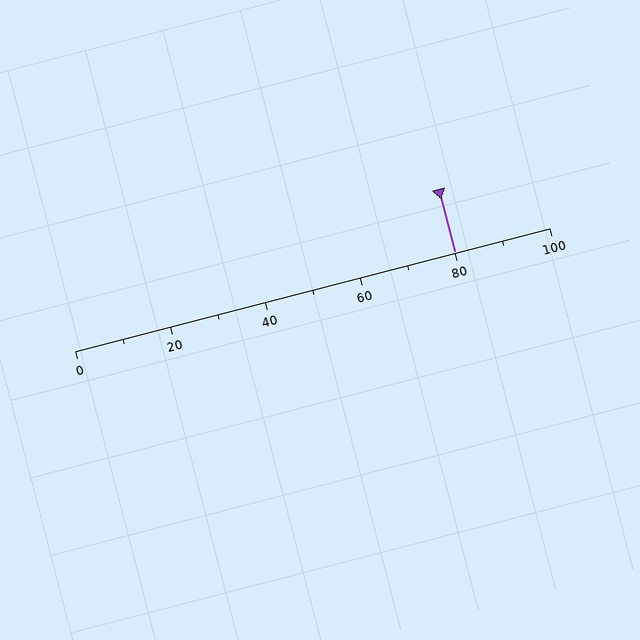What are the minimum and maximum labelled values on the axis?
The axis runs from 0 to 100.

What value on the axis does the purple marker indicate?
The marker indicates approximately 80.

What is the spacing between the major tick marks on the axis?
The major ticks are spaced 20 apart.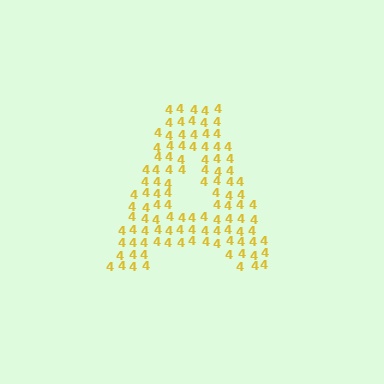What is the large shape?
The large shape is the letter A.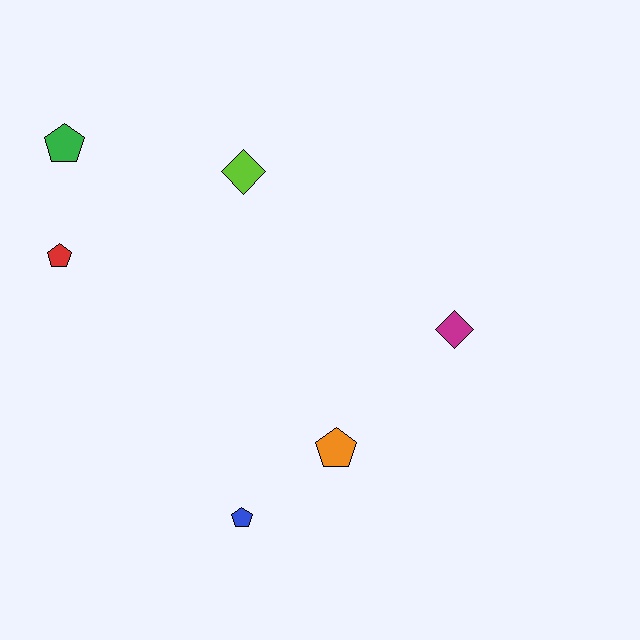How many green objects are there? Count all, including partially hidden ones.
There is 1 green object.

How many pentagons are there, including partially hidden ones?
There are 4 pentagons.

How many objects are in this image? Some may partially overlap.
There are 6 objects.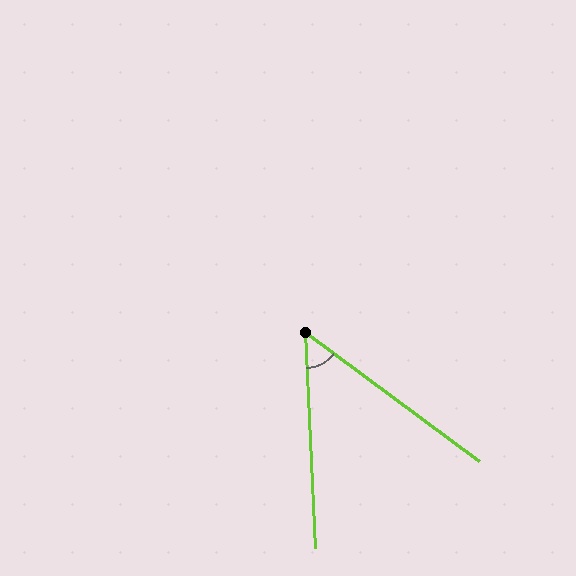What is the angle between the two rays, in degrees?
Approximately 51 degrees.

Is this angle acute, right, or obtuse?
It is acute.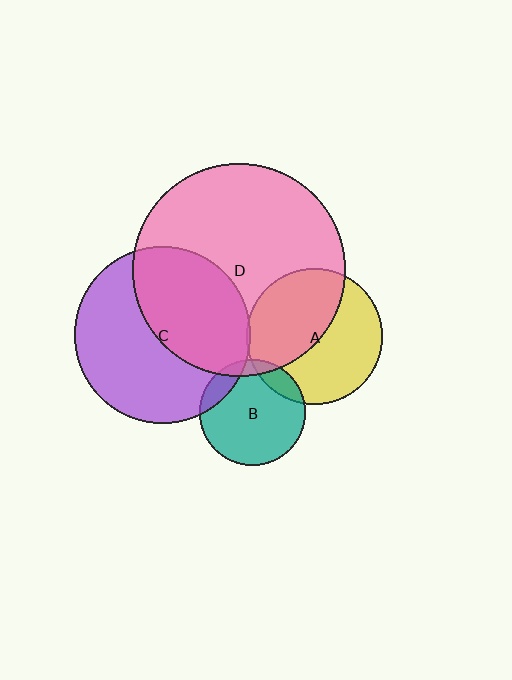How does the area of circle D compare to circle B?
Approximately 4.0 times.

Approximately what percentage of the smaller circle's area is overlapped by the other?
Approximately 10%.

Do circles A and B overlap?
Yes.